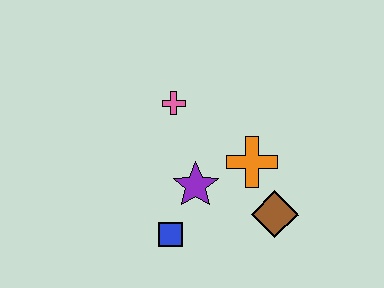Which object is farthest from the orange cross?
The blue square is farthest from the orange cross.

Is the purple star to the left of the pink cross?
No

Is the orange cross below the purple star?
No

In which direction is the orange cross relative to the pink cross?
The orange cross is to the right of the pink cross.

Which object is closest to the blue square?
The purple star is closest to the blue square.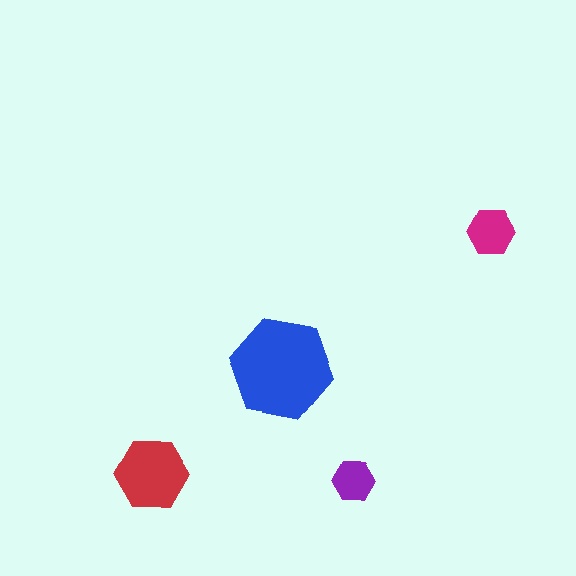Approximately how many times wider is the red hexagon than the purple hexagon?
About 1.5 times wider.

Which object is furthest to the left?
The red hexagon is leftmost.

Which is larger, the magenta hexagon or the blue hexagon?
The blue one.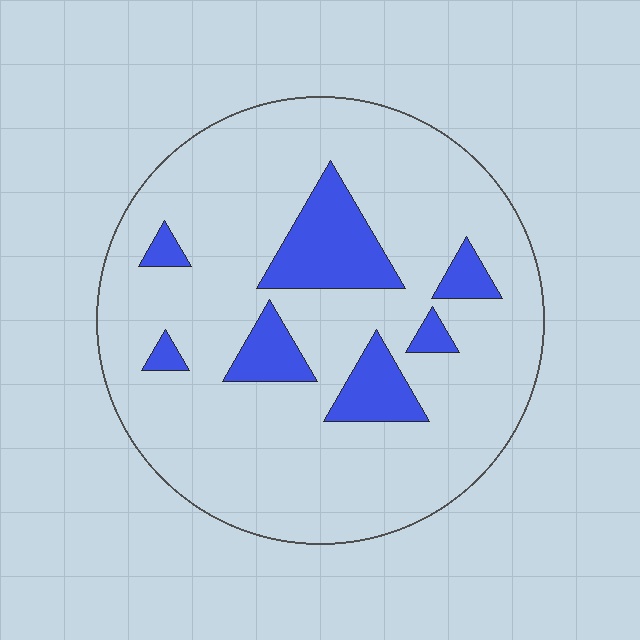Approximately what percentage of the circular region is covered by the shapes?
Approximately 15%.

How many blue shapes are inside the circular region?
7.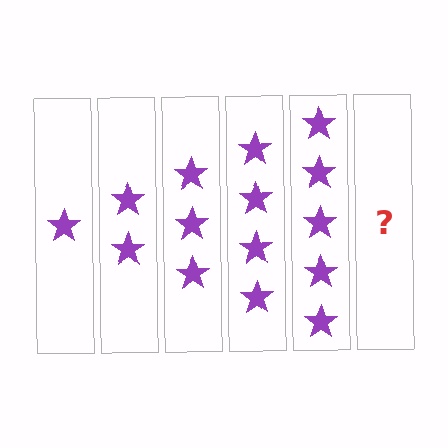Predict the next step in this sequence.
The next step is 6 stars.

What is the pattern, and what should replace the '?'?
The pattern is that each step adds one more star. The '?' should be 6 stars.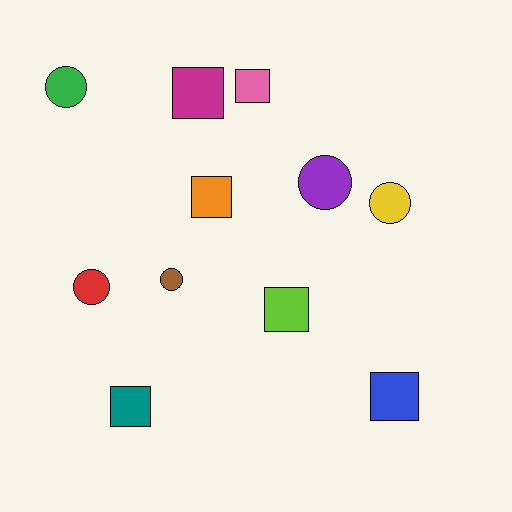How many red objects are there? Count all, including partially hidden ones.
There is 1 red object.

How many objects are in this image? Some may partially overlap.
There are 11 objects.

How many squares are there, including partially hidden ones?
There are 6 squares.